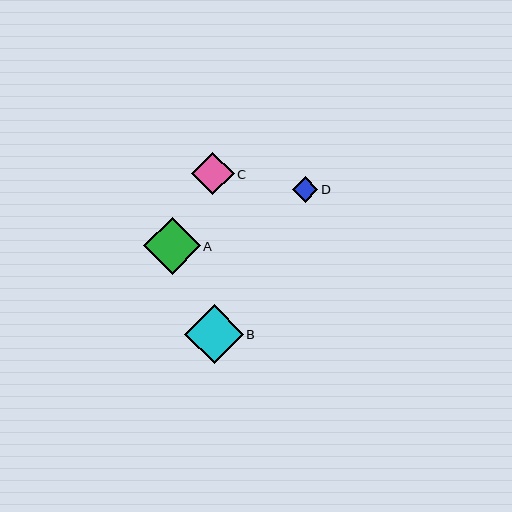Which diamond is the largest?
Diamond B is the largest with a size of approximately 58 pixels.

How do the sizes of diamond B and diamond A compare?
Diamond B and diamond A are approximately the same size.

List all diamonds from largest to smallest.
From largest to smallest: B, A, C, D.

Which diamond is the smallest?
Diamond D is the smallest with a size of approximately 26 pixels.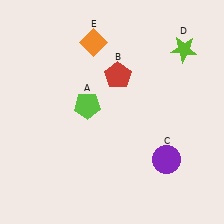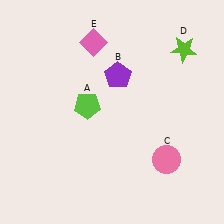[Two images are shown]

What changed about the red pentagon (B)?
In Image 1, B is red. In Image 2, it changed to purple.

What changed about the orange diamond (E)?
In Image 1, E is orange. In Image 2, it changed to pink.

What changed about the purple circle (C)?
In Image 1, C is purple. In Image 2, it changed to pink.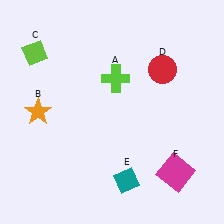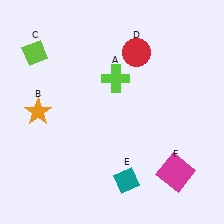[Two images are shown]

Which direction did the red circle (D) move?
The red circle (D) moved left.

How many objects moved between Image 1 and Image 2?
1 object moved between the two images.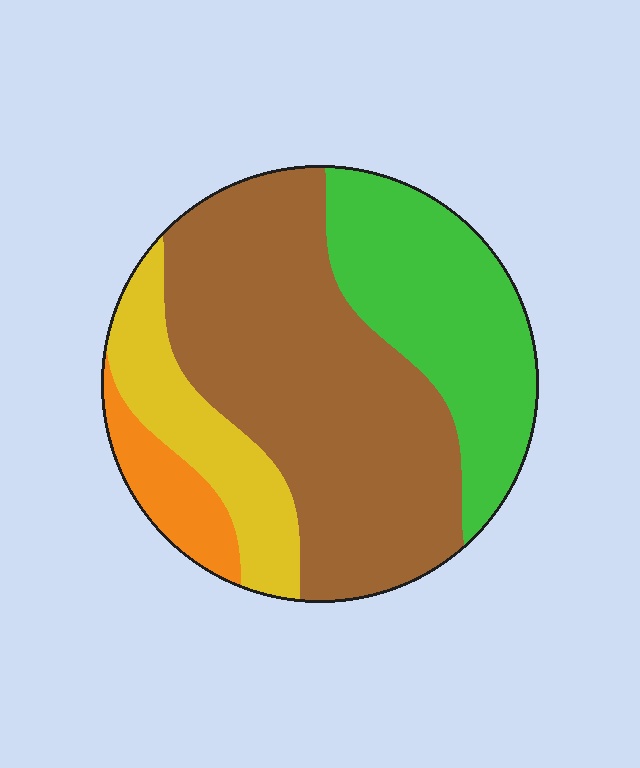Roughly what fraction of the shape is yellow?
Yellow covers about 15% of the shape.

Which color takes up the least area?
Orange, at roughly 10%.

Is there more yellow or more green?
Green.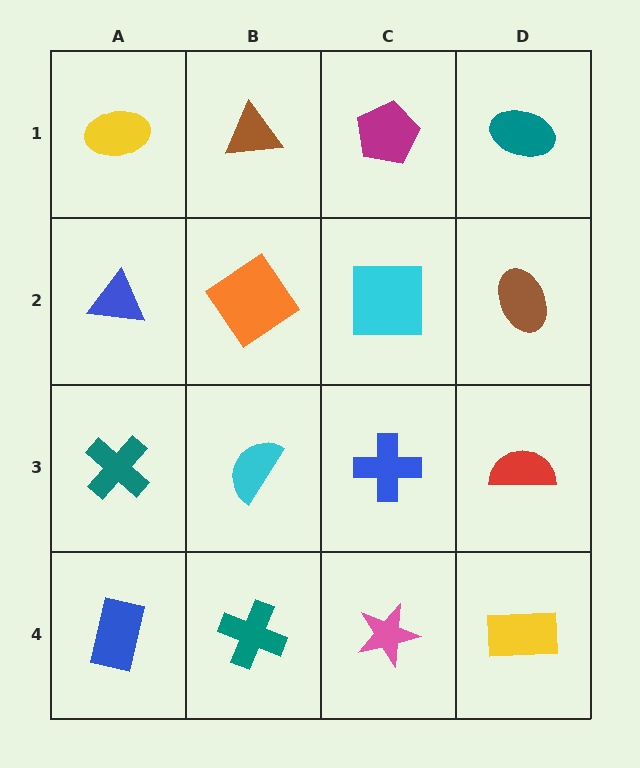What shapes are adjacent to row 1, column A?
A blue triangle (row 2, column A), a brown triangle (row 1, column B).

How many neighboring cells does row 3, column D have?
3.